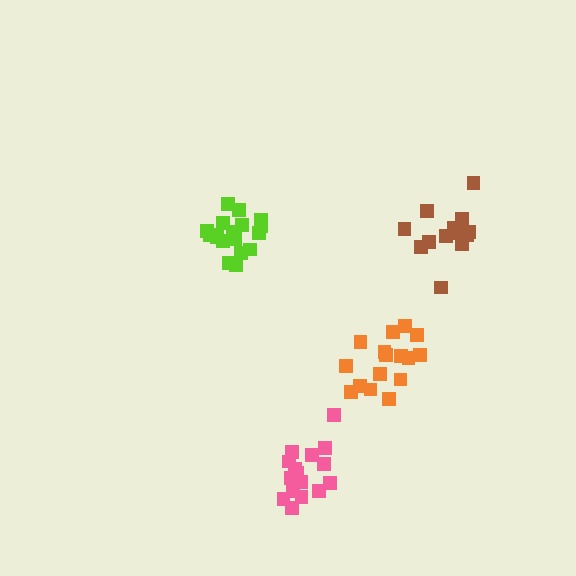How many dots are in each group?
Group 1: 14 dots, Group 2: 17 dots, Group 3: 16 dots, Group 4: 16 dots (63 total).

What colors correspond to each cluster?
The clusters are colored: brown, lime, orange, pink.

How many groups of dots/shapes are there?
There are 4 groups.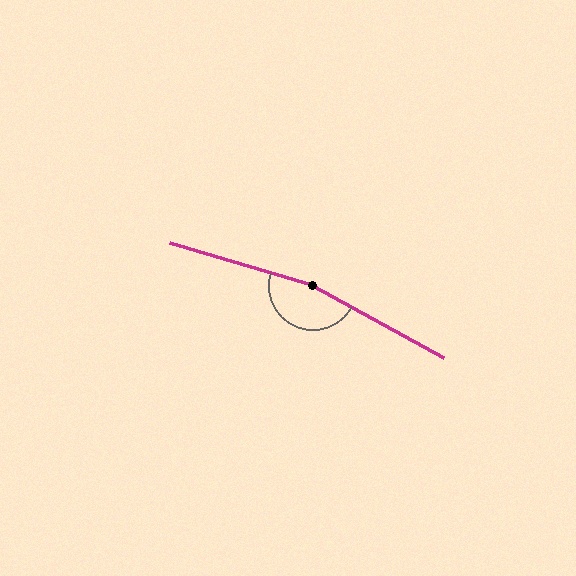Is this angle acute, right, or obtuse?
It is obtuse.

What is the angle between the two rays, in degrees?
Approximately 168 degrees.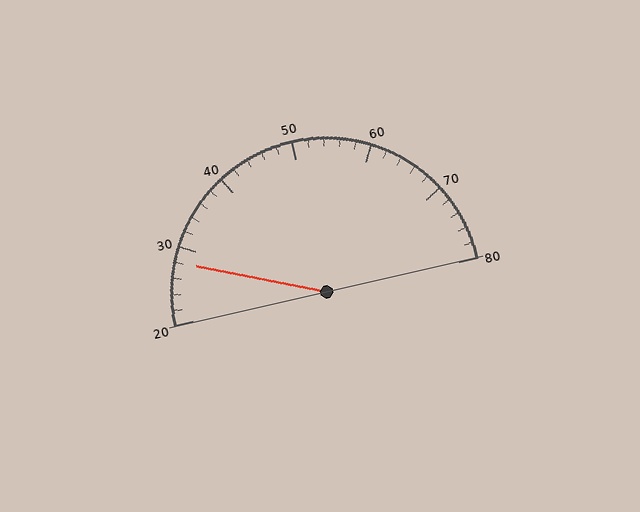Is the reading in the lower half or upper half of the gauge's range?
The reading is in the lower half of the range (20 to 80).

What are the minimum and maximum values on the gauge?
The gauge ranges from 20 to 80.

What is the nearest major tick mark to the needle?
The nearest major tick mark is 30.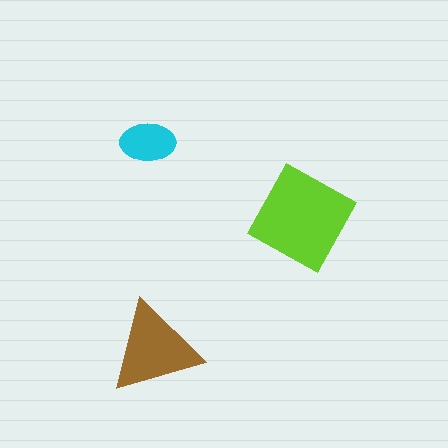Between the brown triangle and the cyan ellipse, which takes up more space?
The brown triangle.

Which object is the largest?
The lime diamond.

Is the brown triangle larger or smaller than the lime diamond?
Smaller.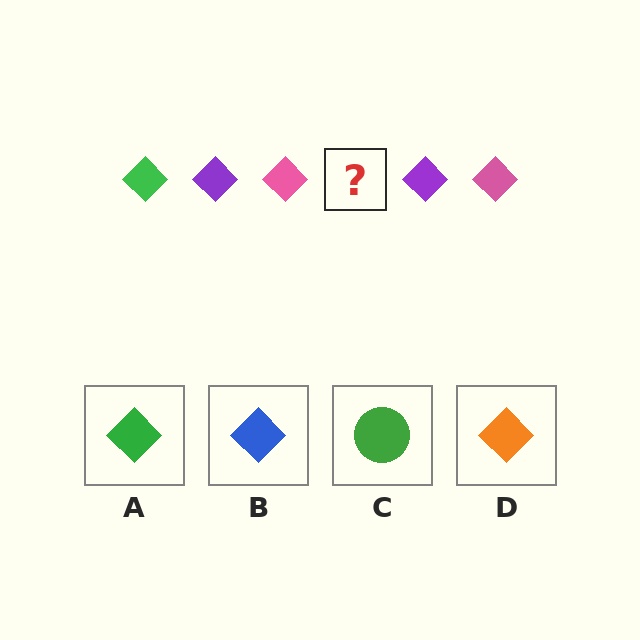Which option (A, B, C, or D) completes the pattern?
A.